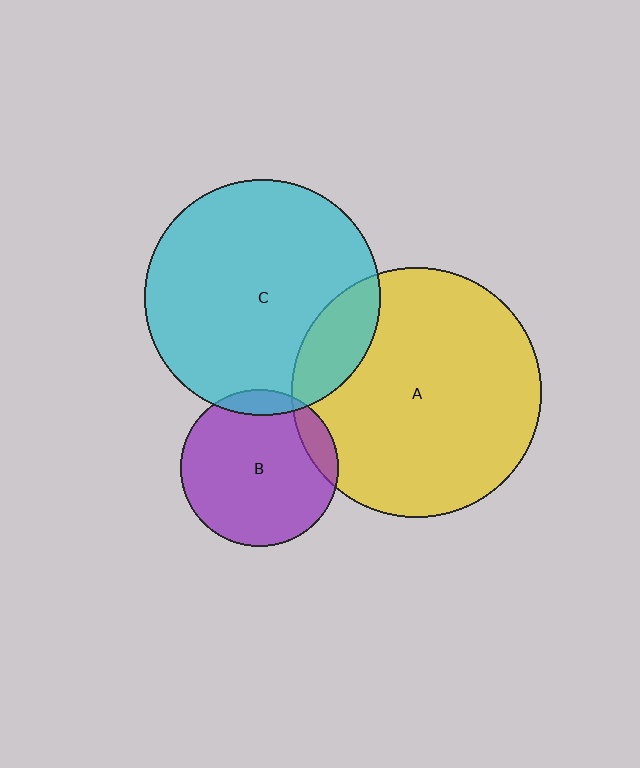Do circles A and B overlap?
Yes.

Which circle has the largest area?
Circle A (yellow).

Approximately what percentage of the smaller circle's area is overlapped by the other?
Approximately 10%.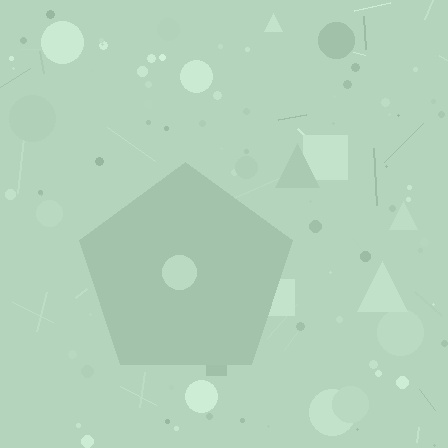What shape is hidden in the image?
A pentagon is hidden in the image.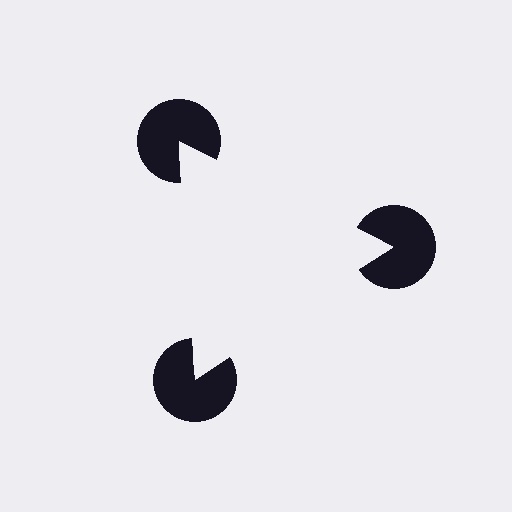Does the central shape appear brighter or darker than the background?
It typically appears slightly brighter than the background, even though no actual brightness change is drawn.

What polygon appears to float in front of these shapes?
An illusory triangle — its edges are inferred from the aligned wedge cuts in the pac-man discs, not physically drawn.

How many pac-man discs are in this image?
There are 3 — one at each vertex of the illusory triangle.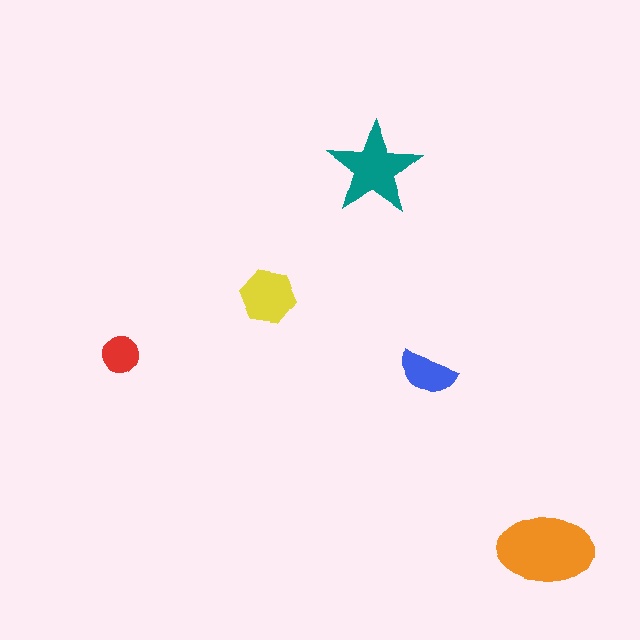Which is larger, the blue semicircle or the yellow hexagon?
The yellow hexagon.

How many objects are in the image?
There are 5 objects in the image.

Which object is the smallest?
The red circle.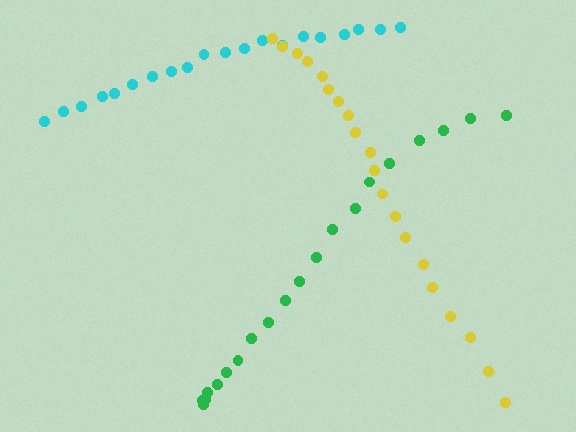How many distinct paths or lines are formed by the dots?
There are 3 distinct paths.